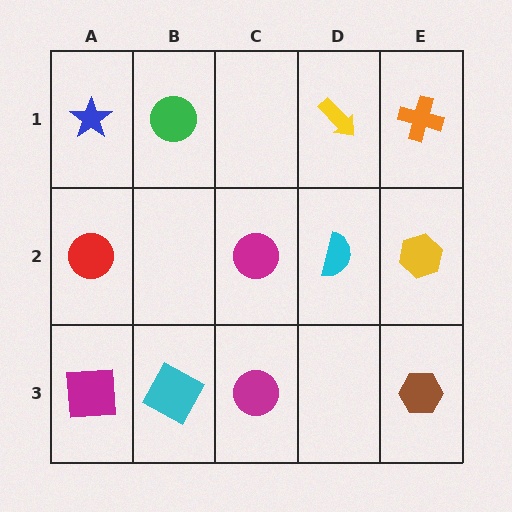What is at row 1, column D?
A yellow arrow.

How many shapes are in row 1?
4 shapes.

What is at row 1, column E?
An orange cross.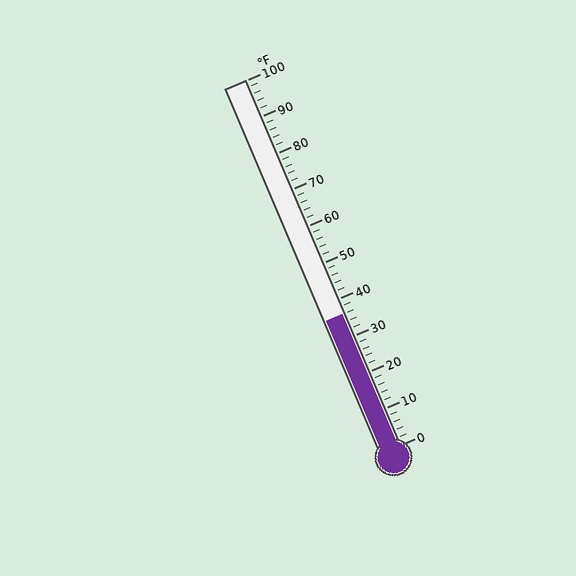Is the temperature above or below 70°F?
The temperature is below 70°F.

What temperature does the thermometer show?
The thermometer shows approximately 36°F.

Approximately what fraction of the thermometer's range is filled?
The thermometer is filled to approximately 35% of its range.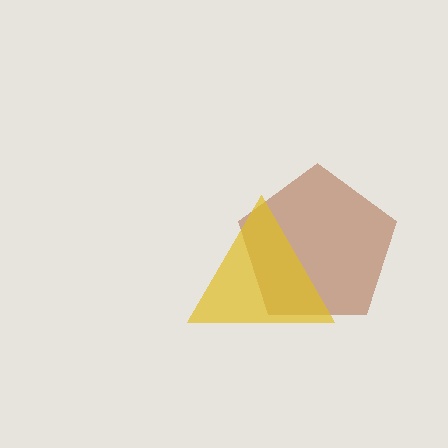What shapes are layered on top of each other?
The layered shapes are: a brown pentagon, a yellow triangle.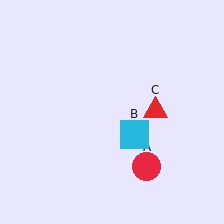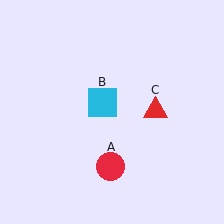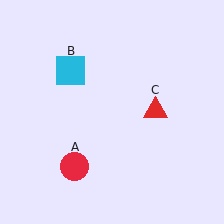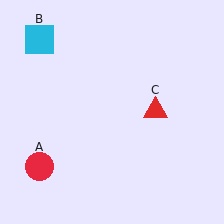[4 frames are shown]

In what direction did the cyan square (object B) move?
The cyan square (object B) moved up and to the left.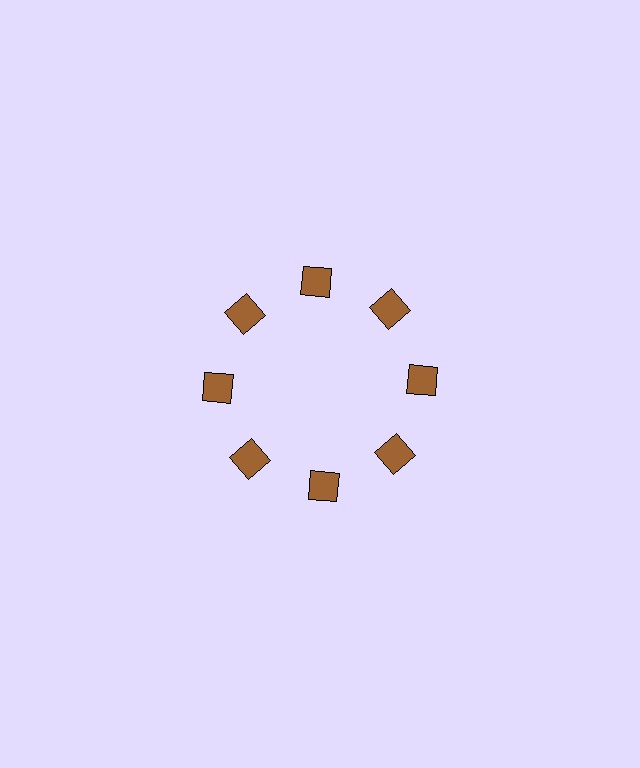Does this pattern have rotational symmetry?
Yes, this pattern has 8-fold rotational symmetry. It looks the same after rotating 45 degrees around the center.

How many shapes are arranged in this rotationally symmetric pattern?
There are 8 shapes, arranged in 8 groups of 1.